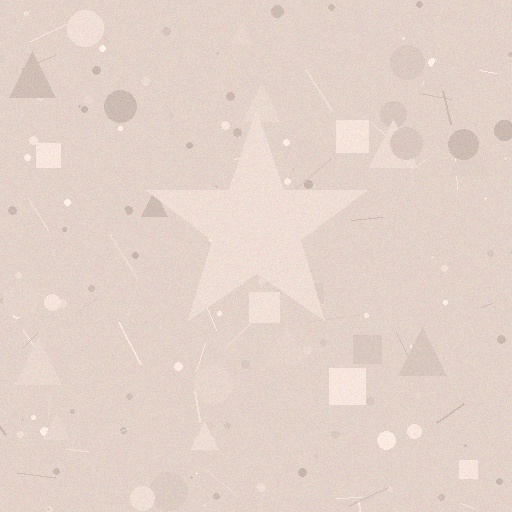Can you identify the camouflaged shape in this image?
The camouflaged shape is a star.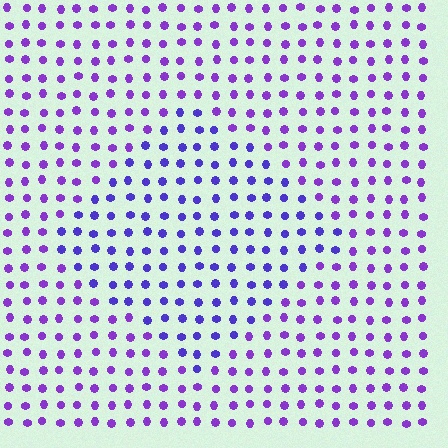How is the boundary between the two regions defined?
The boundary is defined purely by a slight shift in hue (about 25 degrees). Spacing, size, and orientation are identical on both sides.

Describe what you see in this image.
The image is filled with small purple elements in a uniform arrangement. A diamond-shaped region is visible where the elements are tinted to a slightly different hue, forming a subtle color boundary.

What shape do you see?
I see a diamond.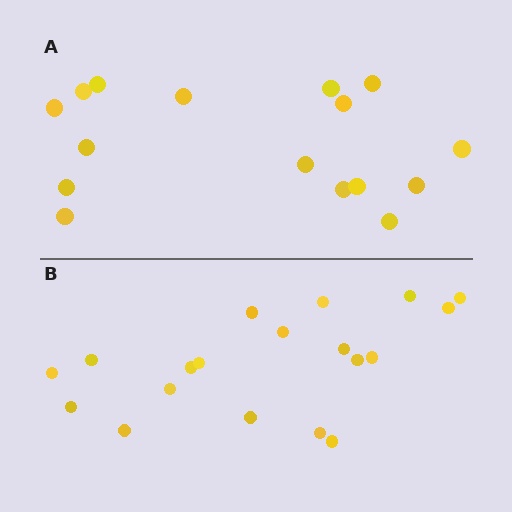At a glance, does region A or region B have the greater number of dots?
Region B (the bottom region) has more dots.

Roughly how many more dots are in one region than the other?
Region B has just a few more — roughly 2 or 3 more dots than region A.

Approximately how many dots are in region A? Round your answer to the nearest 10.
About 20 dots. (The exact count is 16, which rounds to 20.)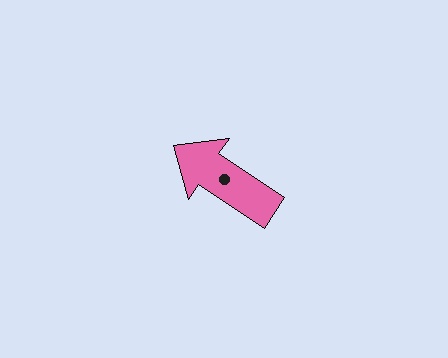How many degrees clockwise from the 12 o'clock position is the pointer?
Approximately 304 degrees.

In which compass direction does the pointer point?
Northwest.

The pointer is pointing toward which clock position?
Roughly 10 o'clock.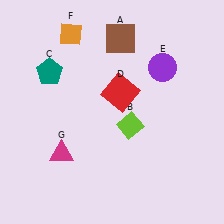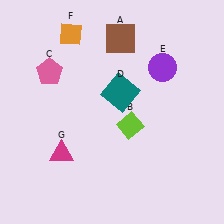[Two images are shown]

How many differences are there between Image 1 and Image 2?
There are 2 differences between the two images.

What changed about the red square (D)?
In Image 1, D is red. In Image 2, it changed to teal.